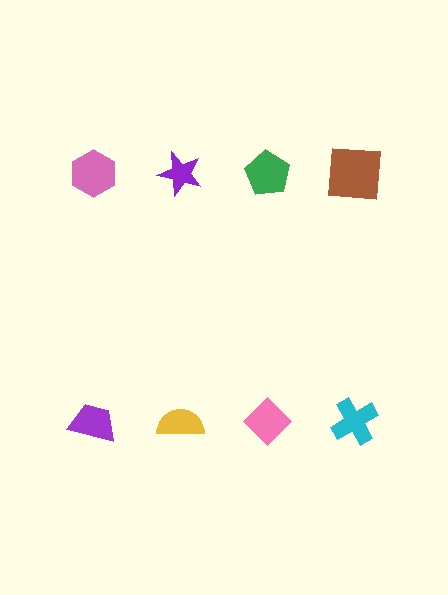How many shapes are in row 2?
4 shapes.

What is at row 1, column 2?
A purple star.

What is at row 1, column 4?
A brown square.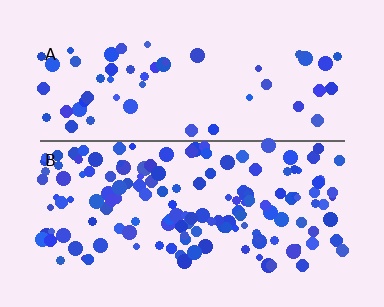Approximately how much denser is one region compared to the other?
Approximately 2.8× — region B over region A.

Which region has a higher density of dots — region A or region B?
B (the bottom).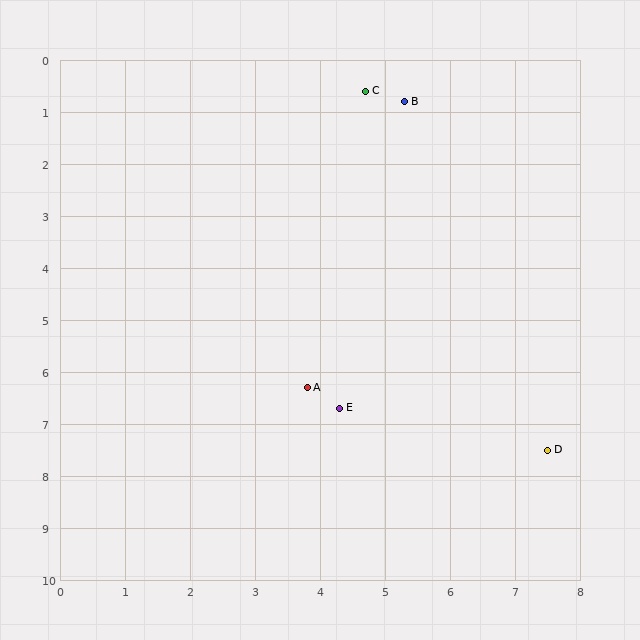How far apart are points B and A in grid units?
Points B and A are about 5.7 grid units apart.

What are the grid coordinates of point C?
Point C is at approximately (4.7, 0.6).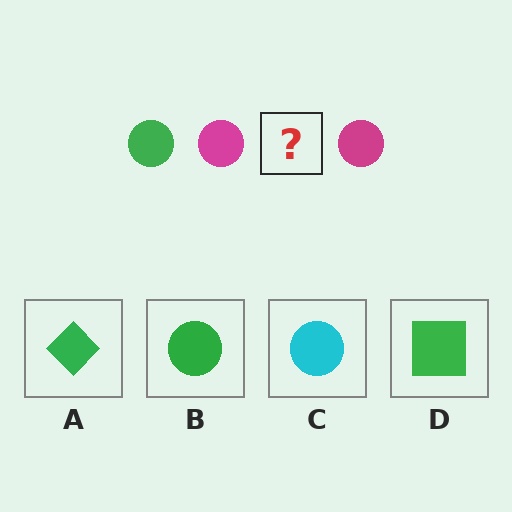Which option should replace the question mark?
Option B.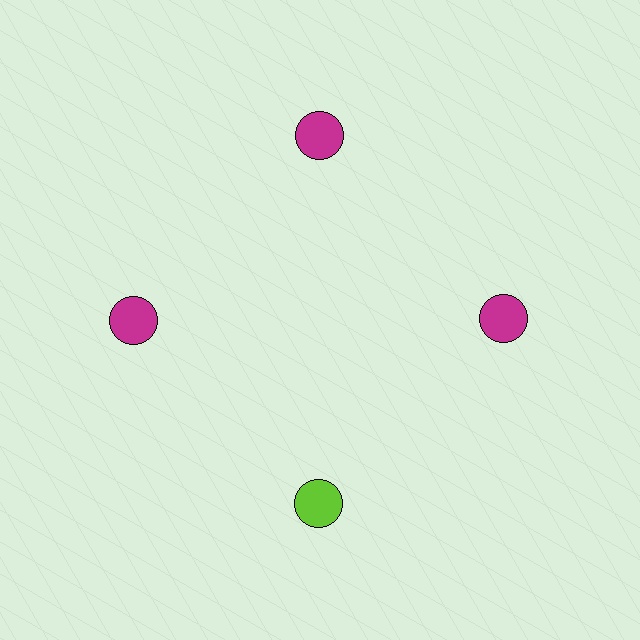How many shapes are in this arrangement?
There are 4 shapes arranged in a ring pattern.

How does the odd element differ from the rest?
It has a different color: lime instead of magenta.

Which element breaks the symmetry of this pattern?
The lime circle at roughly the 6 o'clock position breaks the symmetry. All other shapes are magenta circles.